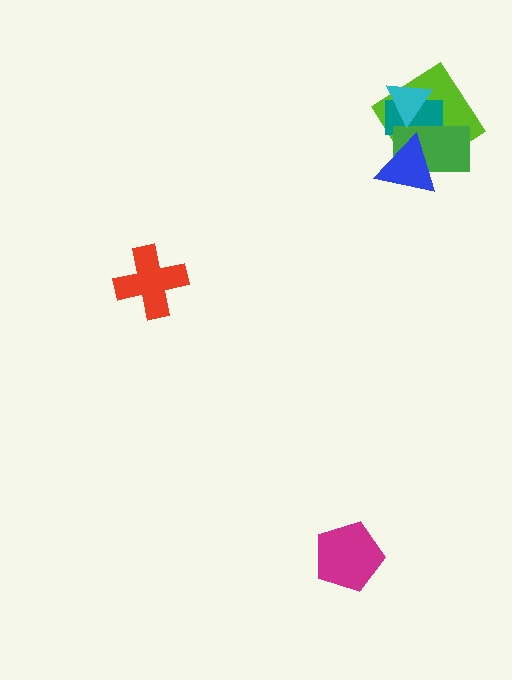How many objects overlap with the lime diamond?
4 objects overlap with the lime diamond.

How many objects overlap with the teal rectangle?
4 objects overlap with the teal rectangle.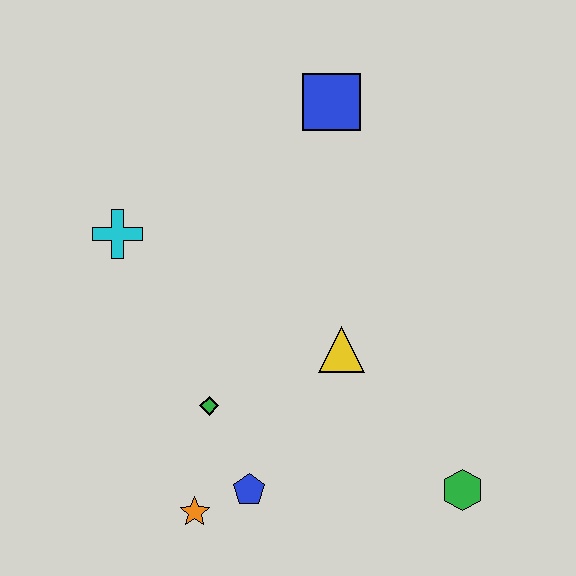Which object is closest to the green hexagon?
The yellow triangle is closest to the green hexagon.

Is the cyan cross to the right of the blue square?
No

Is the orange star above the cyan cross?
No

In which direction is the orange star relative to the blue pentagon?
The orange star is to the left of the blue pentagon.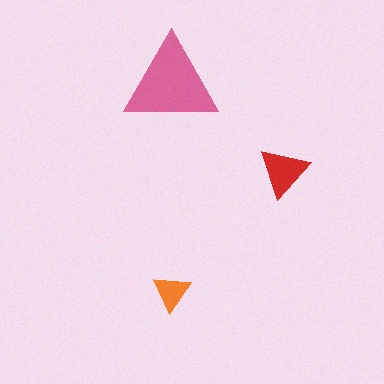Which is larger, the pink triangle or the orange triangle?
The pink one.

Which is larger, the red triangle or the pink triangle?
The pink one.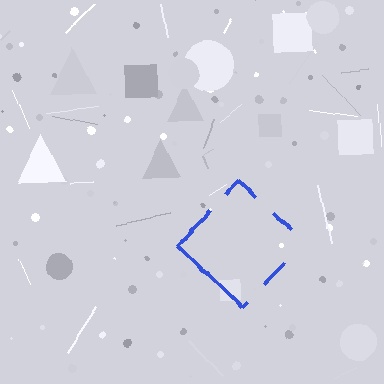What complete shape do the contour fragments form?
The contour fragments form a diamond.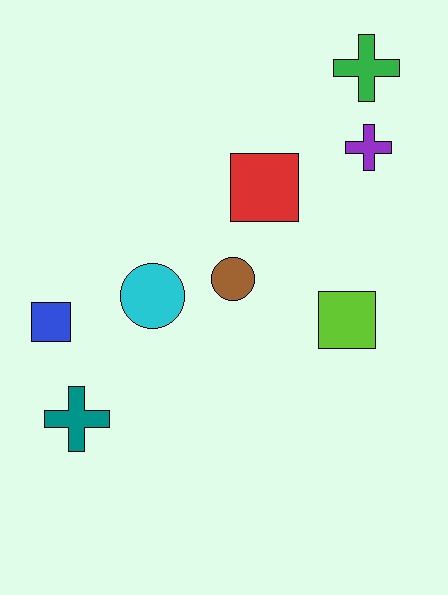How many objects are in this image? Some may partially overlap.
There are 8 objects.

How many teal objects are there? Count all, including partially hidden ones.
There is 1 teal object.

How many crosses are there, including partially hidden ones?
There are 3 crosses.